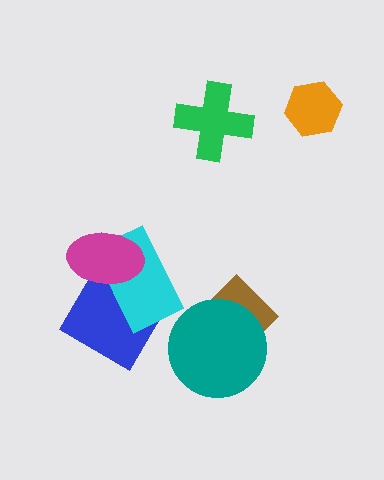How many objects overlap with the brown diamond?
1 object overlaps with the brown diamond.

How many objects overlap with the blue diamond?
2 objects overlap with the blue diamond.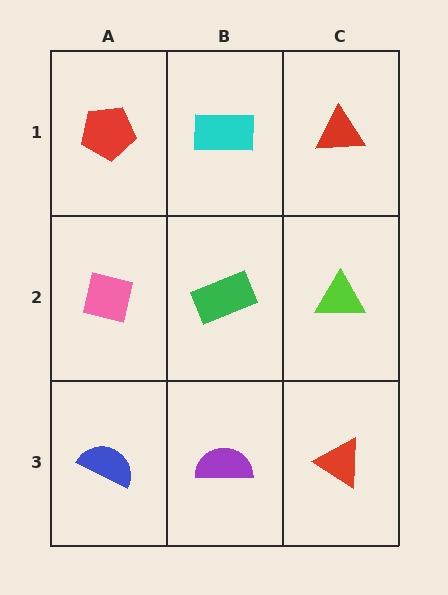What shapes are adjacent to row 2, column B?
A cyan rectangle (row 1, column B), a purple semicircle (row 3, column B), a pink square (row 2, column A), a lime triangle (row 2, column C).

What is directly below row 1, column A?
A pink square.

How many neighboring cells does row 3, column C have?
2.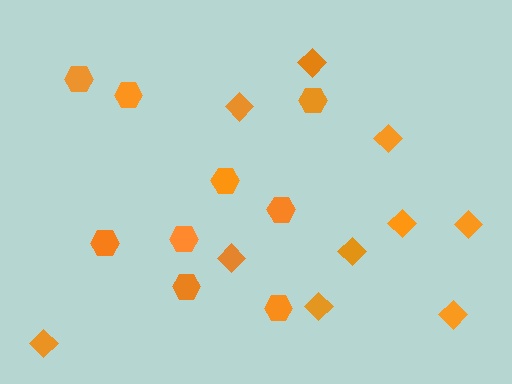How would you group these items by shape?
There are 2 groups: one group of hexagons (9) and one group of diamonds (10).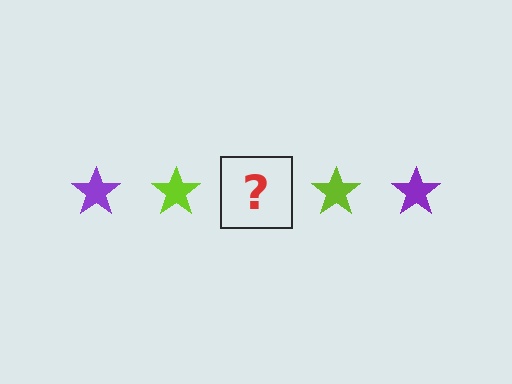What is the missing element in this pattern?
The missing element is a purple star.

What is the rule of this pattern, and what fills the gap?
The rule is that the pattern cycles through purple, lime stars. The gap should be filled with a purple star.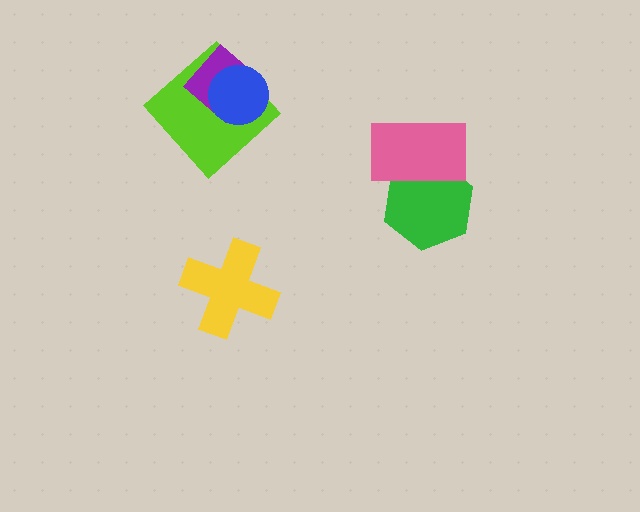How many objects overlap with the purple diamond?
2 objects overlap with the purple diamond.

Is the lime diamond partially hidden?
Yes, it is partially covered by another shape.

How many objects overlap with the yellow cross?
0 objects overlap with the yellow cross.